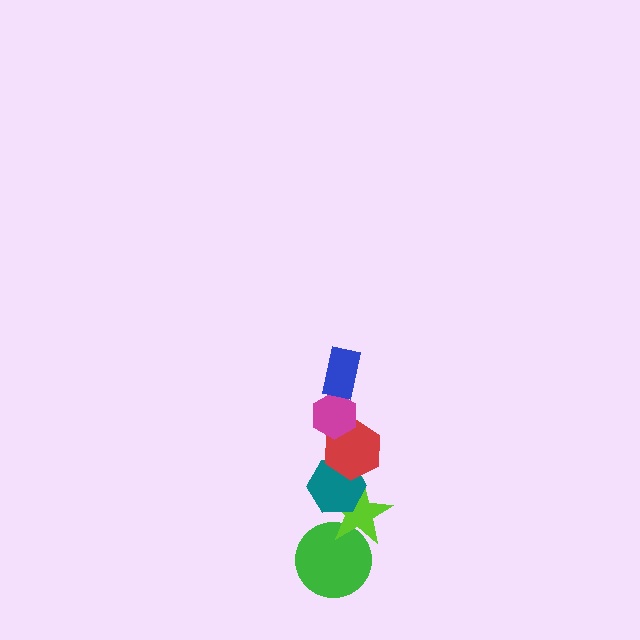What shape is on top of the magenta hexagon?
The blue rectangle is on top of the magenta hexagon.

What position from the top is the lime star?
The lime star is 5th from the top.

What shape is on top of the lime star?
The teal hexagon is on top of the lime star.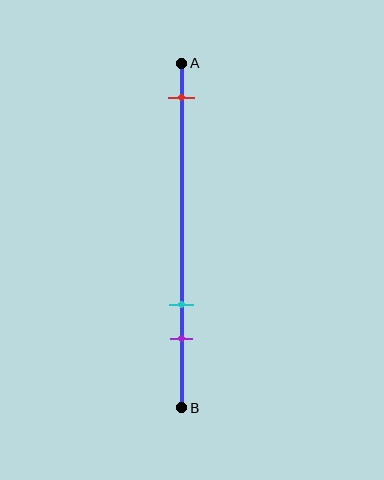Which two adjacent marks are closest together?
The cyan and purple marks are the closest adjacent pair.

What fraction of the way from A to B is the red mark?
The red mark is approximately 10% (0.1) of the way from A to B.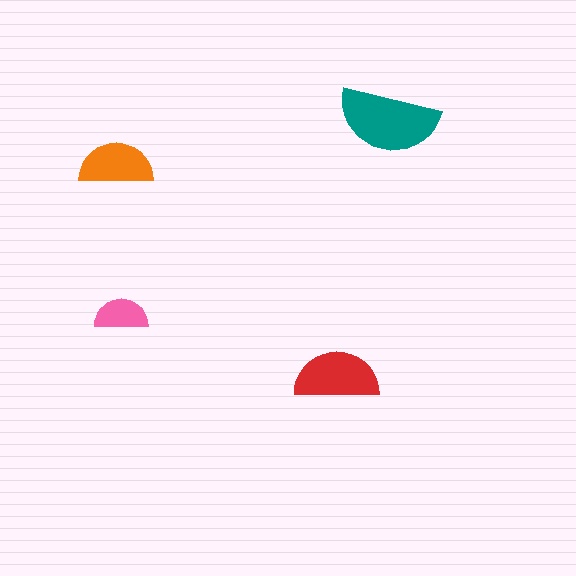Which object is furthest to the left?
The orange semicircle is leftmost.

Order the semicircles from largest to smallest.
the teal one, the red one, the orange one, the pink one.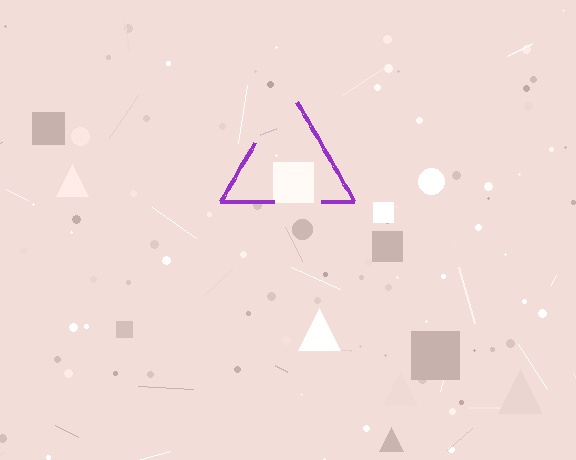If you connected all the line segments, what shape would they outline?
They would outline a triangle.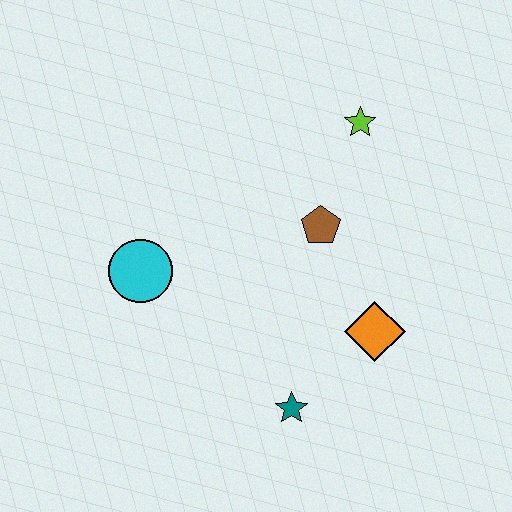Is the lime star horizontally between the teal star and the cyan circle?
No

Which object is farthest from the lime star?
The teal star is farthest from the lime star.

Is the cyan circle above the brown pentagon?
No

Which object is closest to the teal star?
The orange diamond is closest to the teal star.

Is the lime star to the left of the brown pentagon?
No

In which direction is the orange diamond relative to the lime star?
The orange diamond is below the lime star.